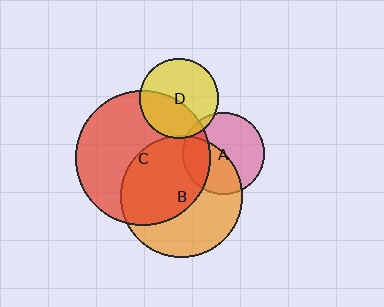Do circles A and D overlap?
Yes.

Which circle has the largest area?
Circle C (red).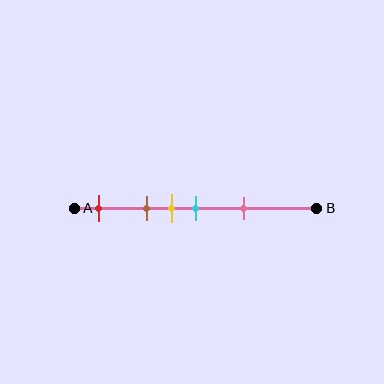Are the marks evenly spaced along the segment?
No, the marks are not evenly spaced.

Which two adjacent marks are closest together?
The yellow and cyan marks are the closest adjacent pair.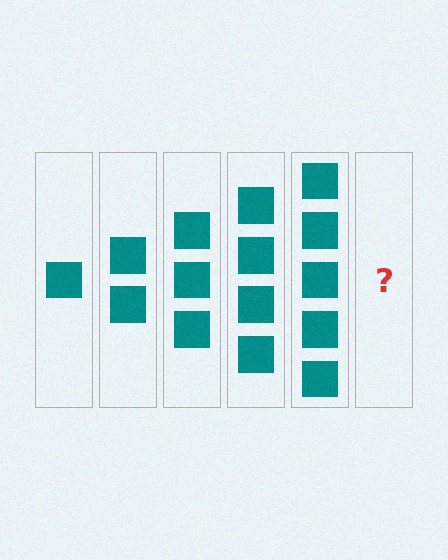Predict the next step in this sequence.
The next step is 6 squares.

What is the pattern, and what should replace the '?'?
The pattern is that each step adds one more square. The '?' should be 6 squares.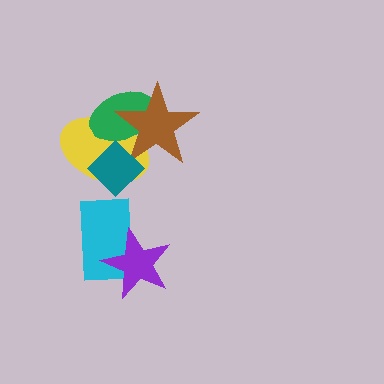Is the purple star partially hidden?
No, no other shape covers it.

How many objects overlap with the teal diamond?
3 objects overlap with the teal diamond.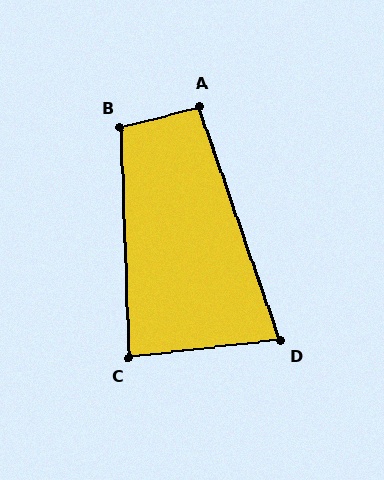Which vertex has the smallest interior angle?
D, at approximately 77 degrees.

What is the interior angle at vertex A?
Approximately 94 degrees (approximately right).